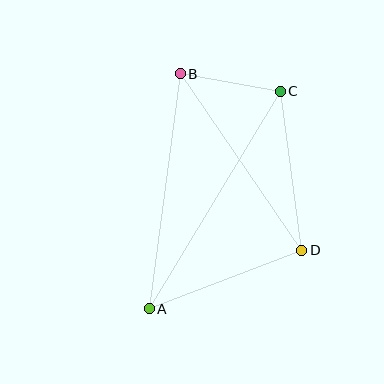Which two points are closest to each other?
Points B and C are closest to each other.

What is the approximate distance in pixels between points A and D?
The distance between A and D is approximately 163 pixels.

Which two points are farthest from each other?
Points A and C are farthest from each other.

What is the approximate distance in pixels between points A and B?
The distance between A and B is approximately 237 pixels.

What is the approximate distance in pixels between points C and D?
The distance between C and D is approximately 160 pixels.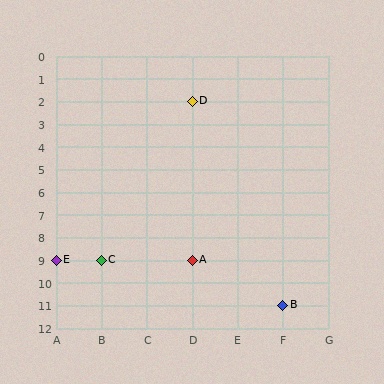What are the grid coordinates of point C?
Point C is at grid coordinates (B, 9).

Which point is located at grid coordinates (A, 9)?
Point E is at (A, 9).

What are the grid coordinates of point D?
Point D is at grid coordinates (D, 2).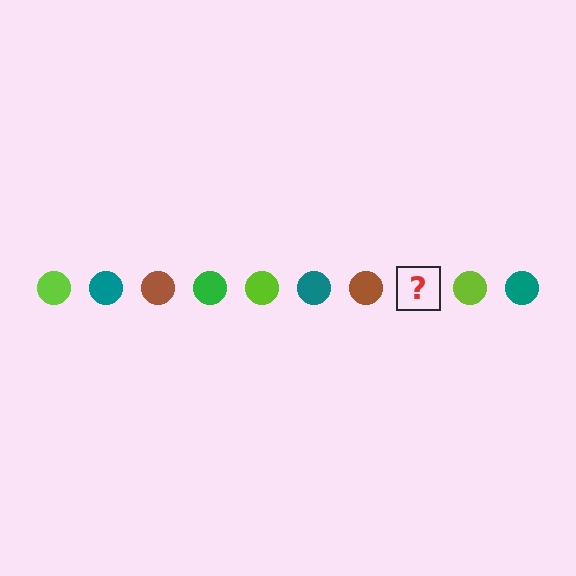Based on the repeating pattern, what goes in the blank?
The blank should be a green circle.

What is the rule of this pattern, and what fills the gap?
The rule is that the pattern cycles through lime, teal, brown, green circles. The gap should be filled with a green circle.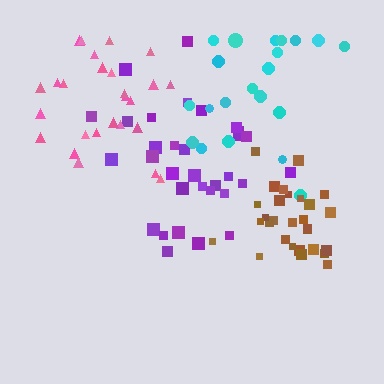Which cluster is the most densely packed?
Brown.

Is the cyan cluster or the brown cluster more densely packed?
Brown.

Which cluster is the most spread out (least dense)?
Cyan.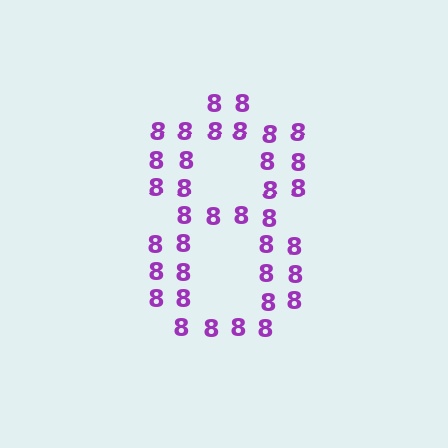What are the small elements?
The small elements are digit 8's.